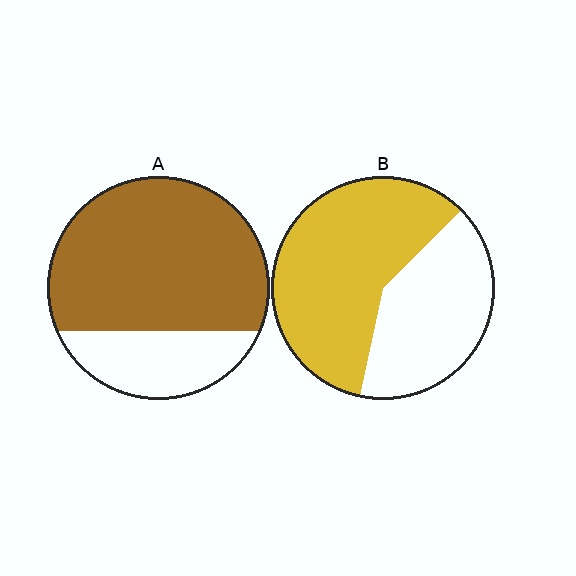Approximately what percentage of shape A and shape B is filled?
A is approximately 75% and B is approximately 60%.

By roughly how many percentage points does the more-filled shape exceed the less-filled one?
By roughly 15 percentage points (A over B).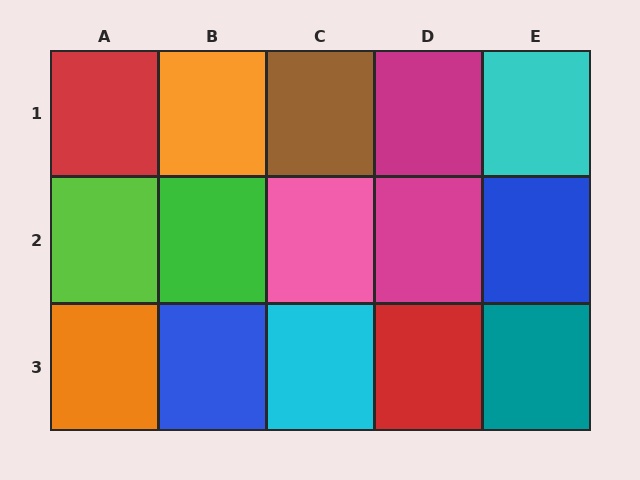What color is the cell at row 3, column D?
Red.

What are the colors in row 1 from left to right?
Red, orange, brown, magenta, cyan.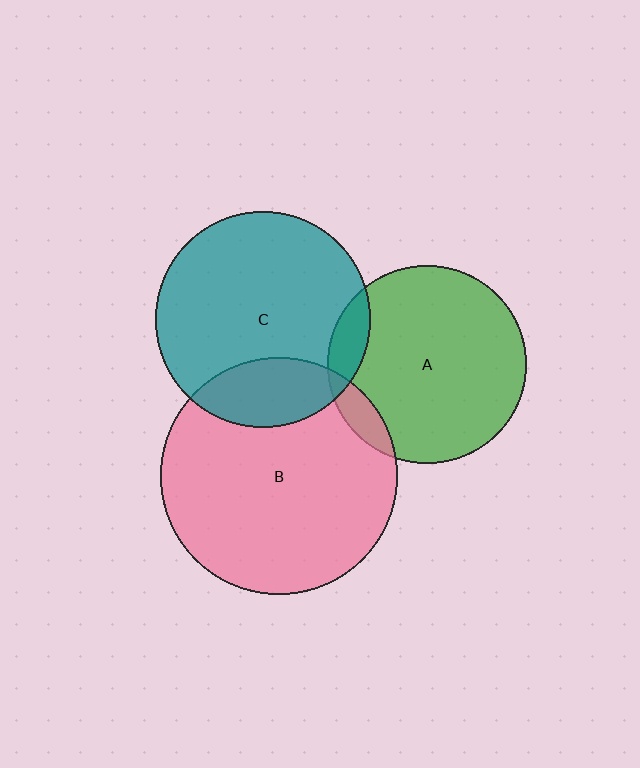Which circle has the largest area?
Circle B (pink).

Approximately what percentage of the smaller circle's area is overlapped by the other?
Approximately 20%.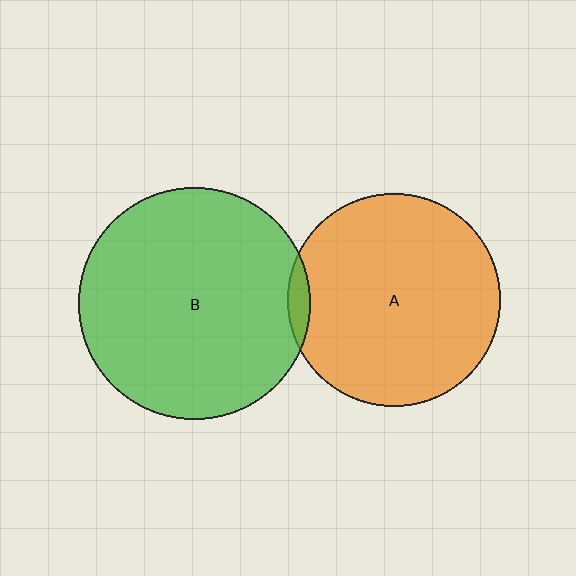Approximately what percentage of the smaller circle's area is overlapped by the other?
Approximately 5%.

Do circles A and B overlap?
Yes.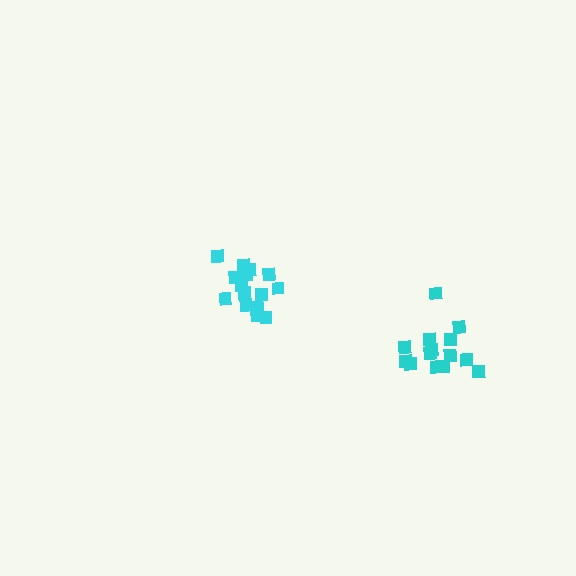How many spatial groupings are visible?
There are 2 spatial groupings.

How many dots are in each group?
Group 1: 14 dots, Group 2: 17 dots (31 total).